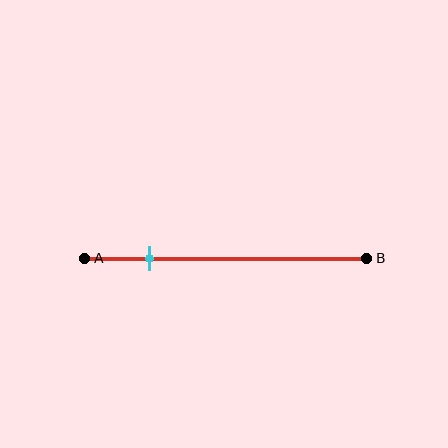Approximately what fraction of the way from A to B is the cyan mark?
The cyan mark is approximately 25% of the way from A to B.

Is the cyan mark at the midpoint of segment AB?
No, the mark is at about 25% from A, not at the 50% midpoint.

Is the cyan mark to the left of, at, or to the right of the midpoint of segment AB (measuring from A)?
The cyan mark is to the left of the midpoint of segment AB.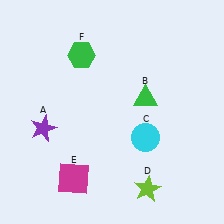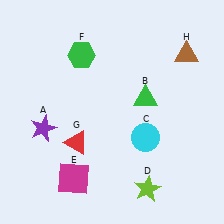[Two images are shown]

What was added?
A red triangle (G), a brown triangle (H) were added in Image 2.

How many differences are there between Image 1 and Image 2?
There are 2 differences between the two images.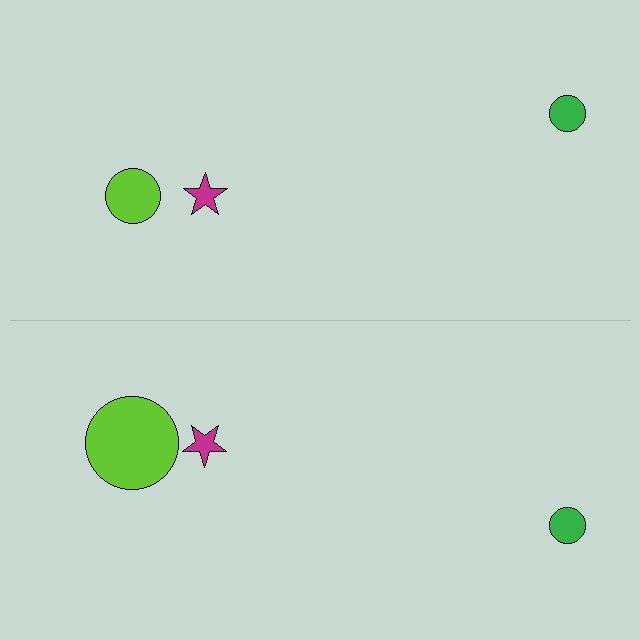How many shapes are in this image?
There are 6 shapes in this image.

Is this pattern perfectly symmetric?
No, the pattern is not perfectly symmetric. The lime circle on the bottom side has a different size than its mirror counterpart.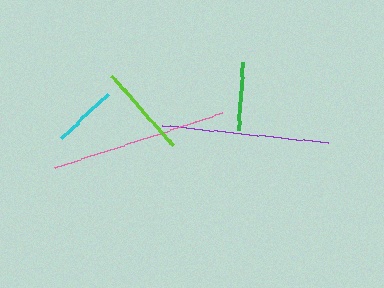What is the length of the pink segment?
The pink segment is approximately 176 pixels long.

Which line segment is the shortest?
The cyan line is the shortest at approximately 64 pixels.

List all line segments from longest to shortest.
From longest to shortest: pink, purple, lime, green, cyan.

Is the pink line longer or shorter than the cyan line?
The pink line is longer than the cyan line.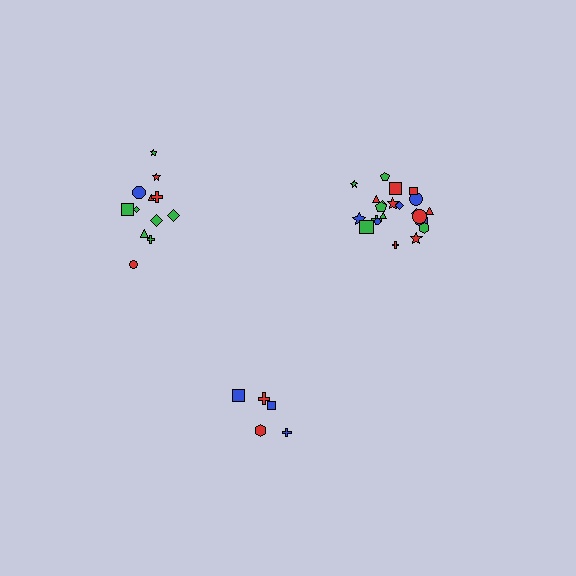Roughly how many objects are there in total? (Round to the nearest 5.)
Roughly 40 objects in total.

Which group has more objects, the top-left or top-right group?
The top-right group.